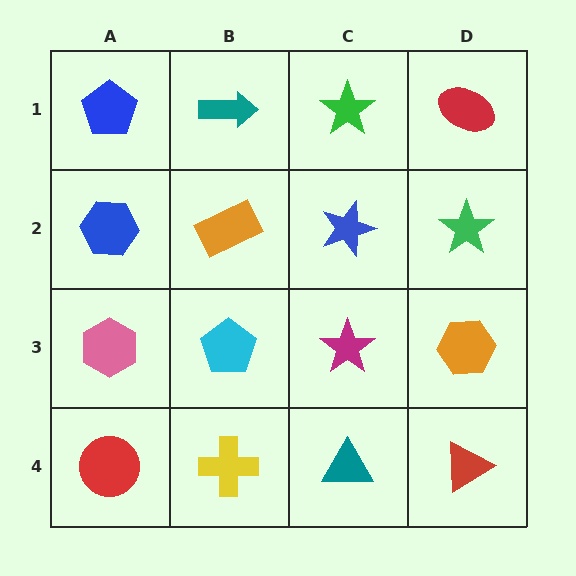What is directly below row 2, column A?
A pink hexagon.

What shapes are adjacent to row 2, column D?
A red ellipse (row 1, column D), an orange hexagon (row 3, column D), a blue star (row 2, column C).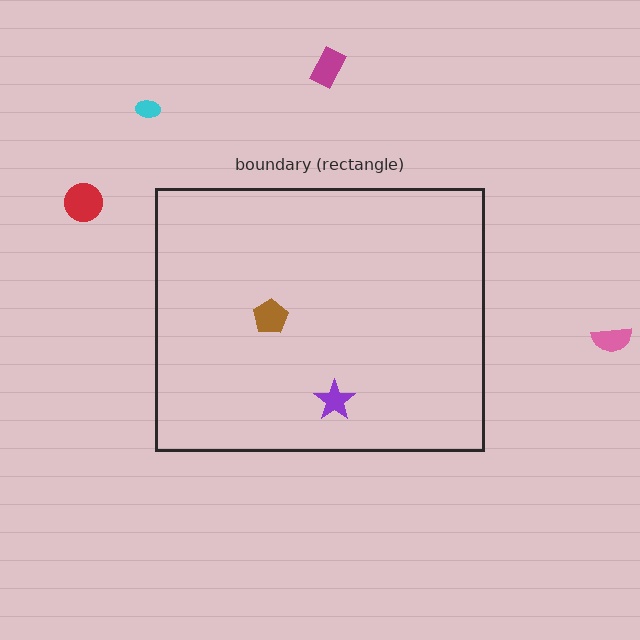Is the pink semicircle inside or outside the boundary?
Outside.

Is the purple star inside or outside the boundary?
Inside.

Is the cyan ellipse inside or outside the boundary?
Outside.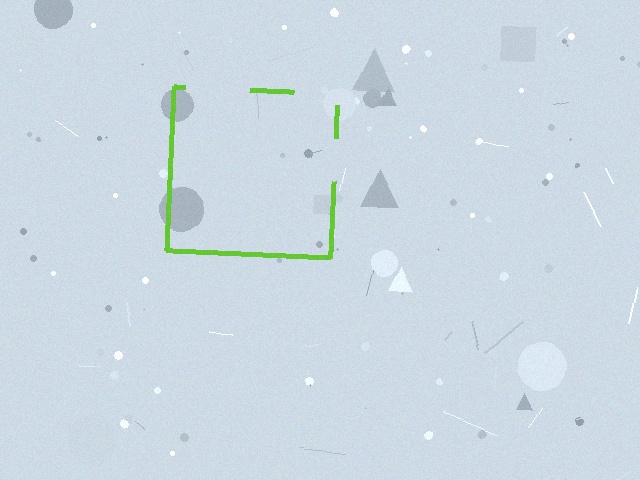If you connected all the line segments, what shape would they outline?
They would outline a square.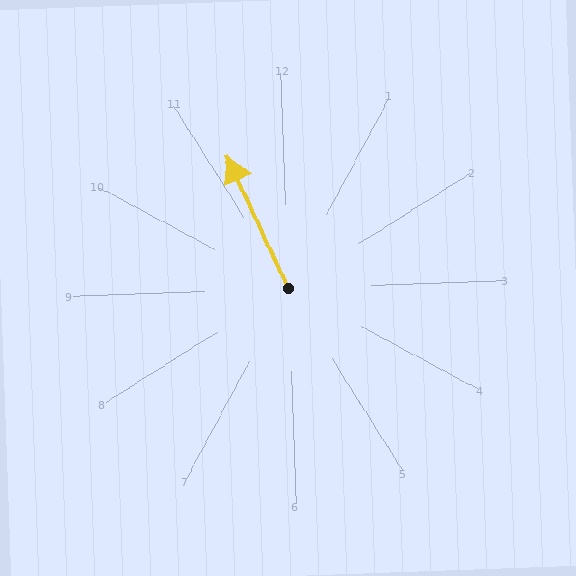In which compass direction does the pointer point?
Northwest.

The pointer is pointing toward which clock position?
Roughly 11 o'clock.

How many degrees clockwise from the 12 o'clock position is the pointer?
Approximately 337 degrees.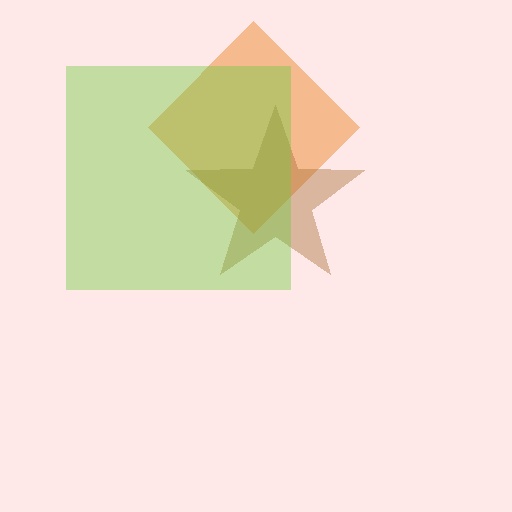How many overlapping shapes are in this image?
There are 3 overlapping shapes in the image.